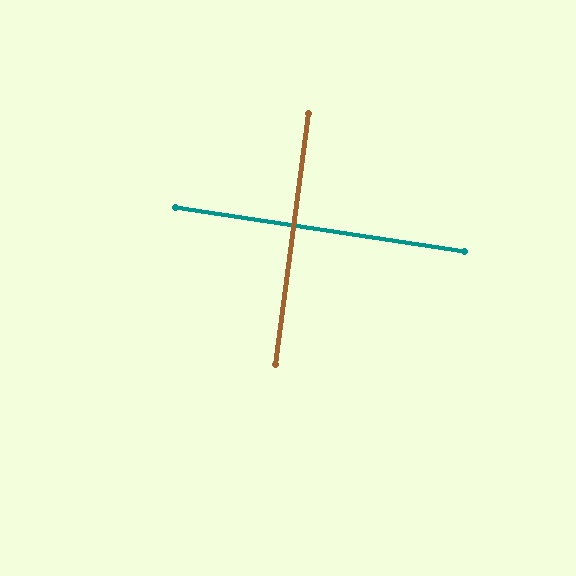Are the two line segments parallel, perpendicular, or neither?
Perpendicular — they meet at approximately 89°.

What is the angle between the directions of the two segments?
Approximately 89 degrees.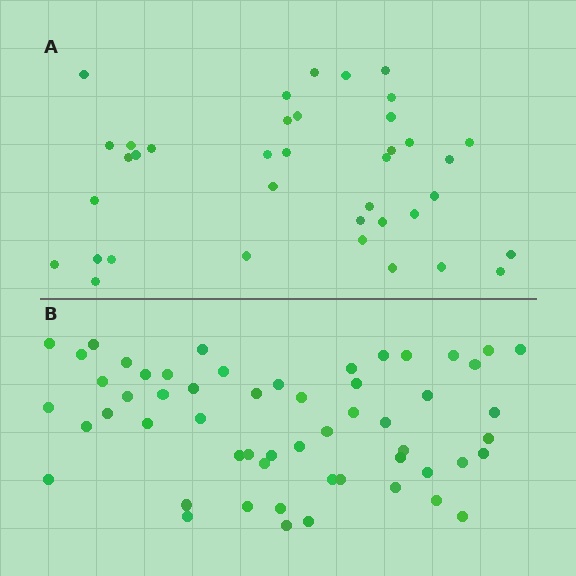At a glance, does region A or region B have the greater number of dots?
Region B (the bottom region) has more dots.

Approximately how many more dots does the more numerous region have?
Region B has approximately 20 more dots than region A.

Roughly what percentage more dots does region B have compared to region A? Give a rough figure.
About 45% more.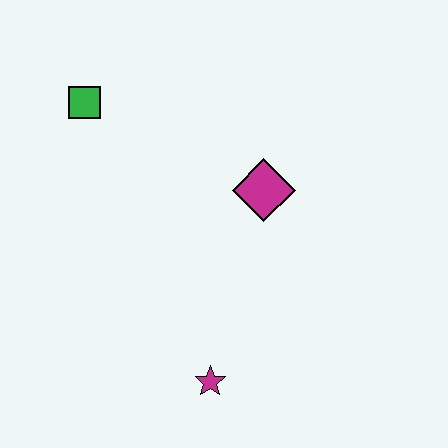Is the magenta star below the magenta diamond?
Yes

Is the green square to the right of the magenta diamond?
No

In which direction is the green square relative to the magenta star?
The green square is above the magenta star.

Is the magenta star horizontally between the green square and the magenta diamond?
Yes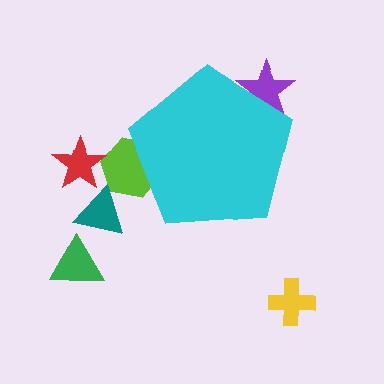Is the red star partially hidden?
No, the red star is fully visible.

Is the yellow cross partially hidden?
No, the yellow cross is fully visible.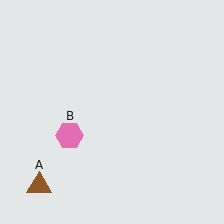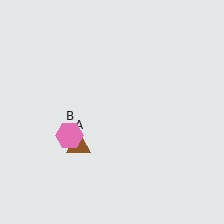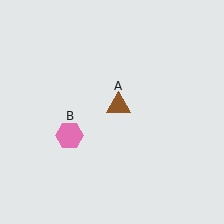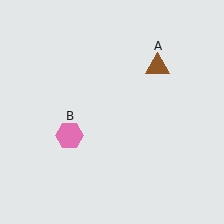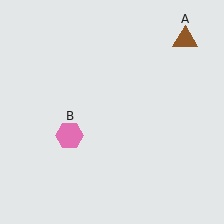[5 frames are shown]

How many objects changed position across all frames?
1 object changed position: brown triangle (object A).